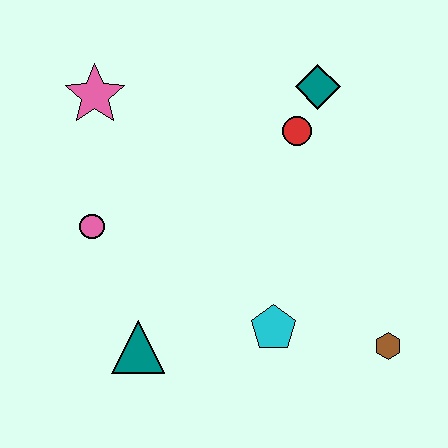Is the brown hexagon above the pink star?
No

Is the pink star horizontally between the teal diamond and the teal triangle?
No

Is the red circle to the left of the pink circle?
No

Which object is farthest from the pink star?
The brown hexagon is farthest from the pink star.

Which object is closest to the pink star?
The pink circle is closest to the pink star.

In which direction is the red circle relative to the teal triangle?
The red circle is above the teal triangle.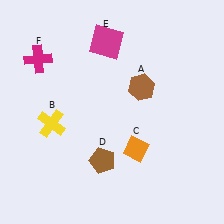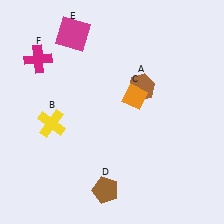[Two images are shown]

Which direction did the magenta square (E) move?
The magenta square (E) moved left.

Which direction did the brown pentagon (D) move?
The brown pentagon (D) moved down.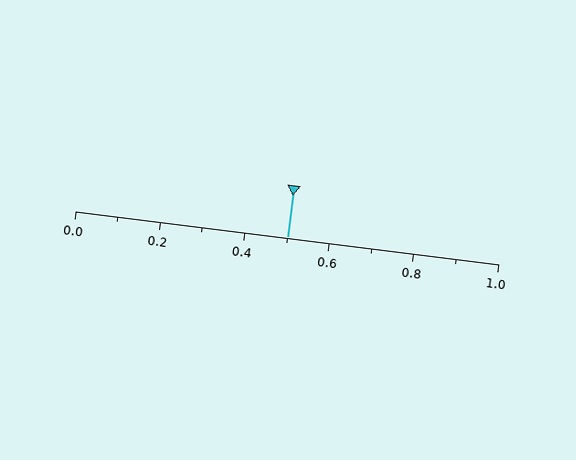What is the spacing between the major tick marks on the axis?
The major ticks are spaced 0.2 apart.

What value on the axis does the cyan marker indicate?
The marker indicates approximately 0.5.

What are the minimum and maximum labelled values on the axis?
The axis runs from 0.0 to 1.0.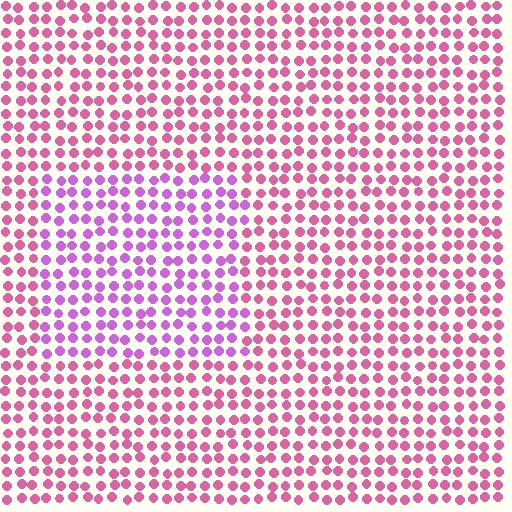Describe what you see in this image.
The image is filled with small pink elements in a uniform arrangement. A rectangle-shaped region is visible where the elements are tinted to a slightly different hue, forming a subtle color boundary.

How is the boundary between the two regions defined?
The boundary is defined purely by a slight shift in hue (about 35 degrees). Spacing, size, and orientation are identical on both sides.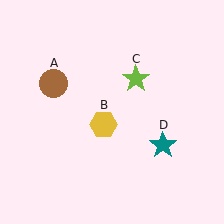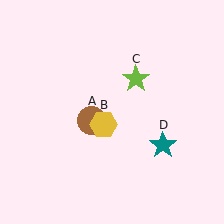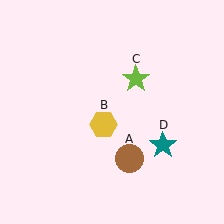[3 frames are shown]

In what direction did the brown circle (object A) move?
The brown circle (object A) moved down and to the right.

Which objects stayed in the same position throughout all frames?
Yellow hexagon (object B) and lime star (object C) and teal star (object D) remained stationary.